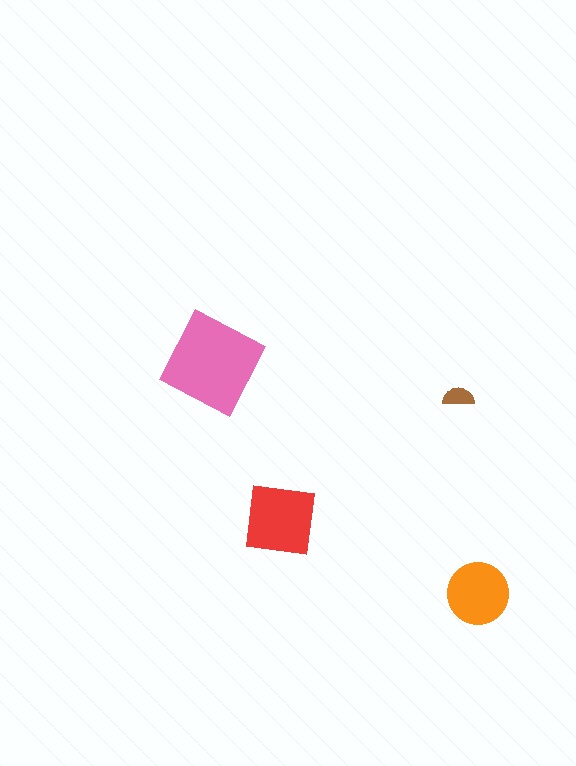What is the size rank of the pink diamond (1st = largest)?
1st.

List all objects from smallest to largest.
The brown semicircle, the orange circle, the red square, the pink diamond.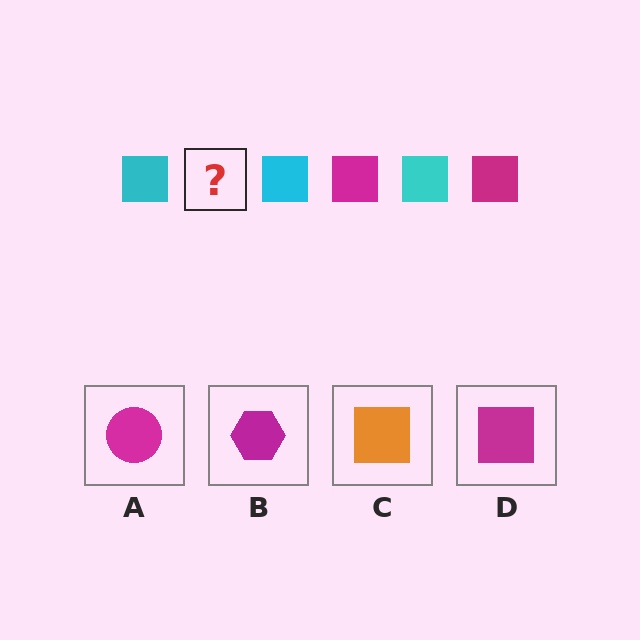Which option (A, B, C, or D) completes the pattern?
D.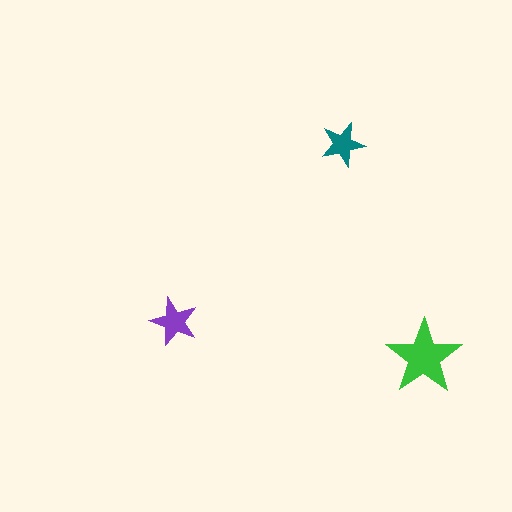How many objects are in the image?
There are 3 objects in the image.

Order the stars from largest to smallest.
the green one, the purple one, the teal one.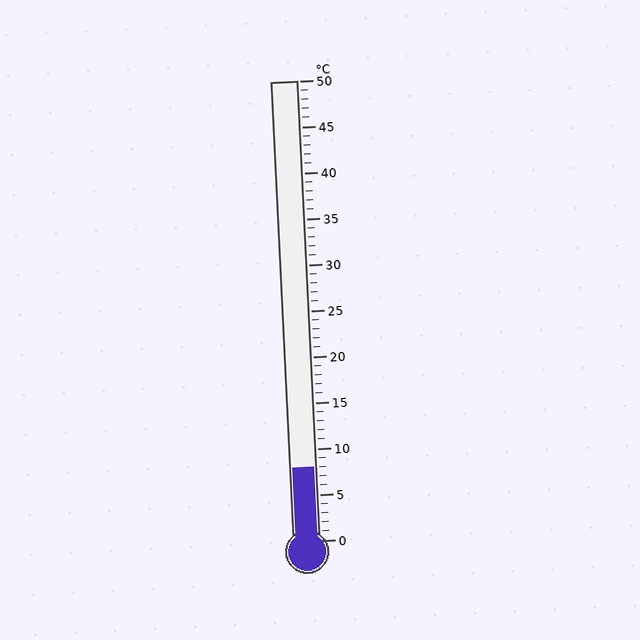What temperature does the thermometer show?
The thermometer shows approximately 8°C.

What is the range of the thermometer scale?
The thermometer scale ranges from 0°C to 50°C.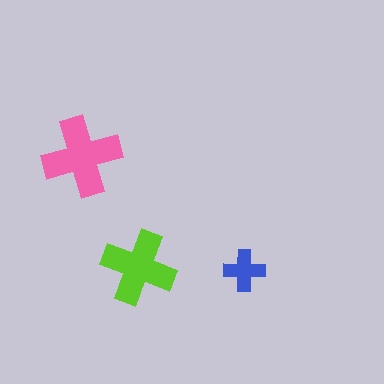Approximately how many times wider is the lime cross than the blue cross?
About 2 times wider.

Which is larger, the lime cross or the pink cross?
The pink one.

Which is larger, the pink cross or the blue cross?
The pink one.